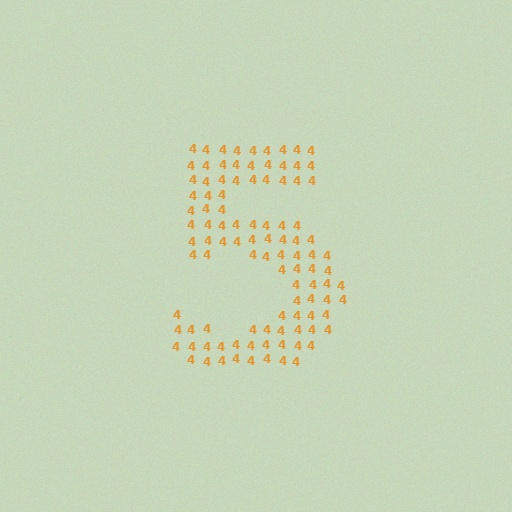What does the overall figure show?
The overall figure shows the digit 5.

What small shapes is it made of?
It is made of small digit 4's.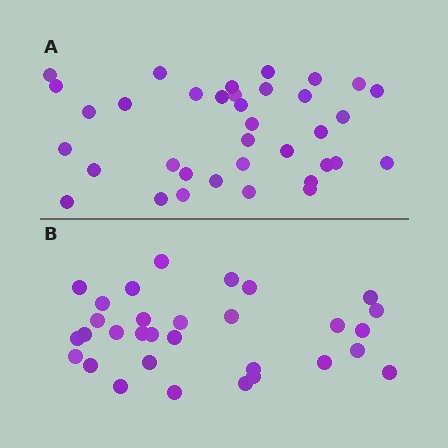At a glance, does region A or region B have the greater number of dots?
Region A (the top region) has more dots.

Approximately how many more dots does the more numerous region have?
Region A has about 5 more dots than region B.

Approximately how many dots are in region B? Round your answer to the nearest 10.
About 30 dots. (The exact count is 31, which rounds to 30.)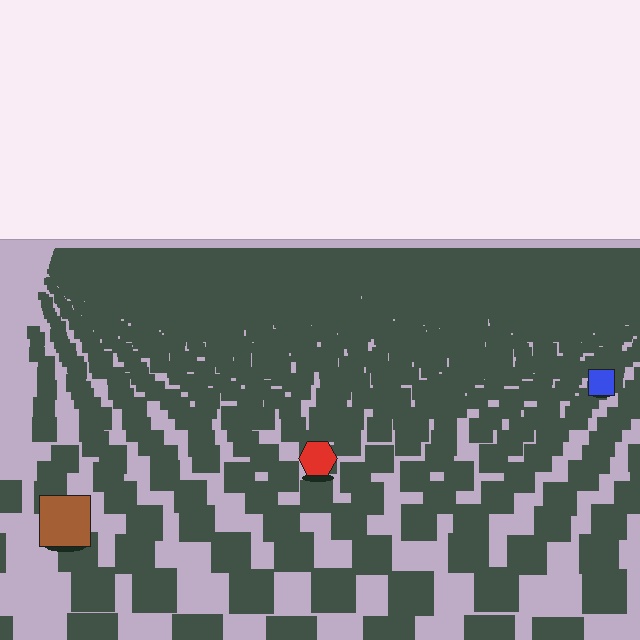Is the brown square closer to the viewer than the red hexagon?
Yes. The brown square is closer — you can tell from the texture gradient: the ground texture is coarser near it.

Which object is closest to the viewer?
The brown square is closest. The texture marks near it are larger and more spread out.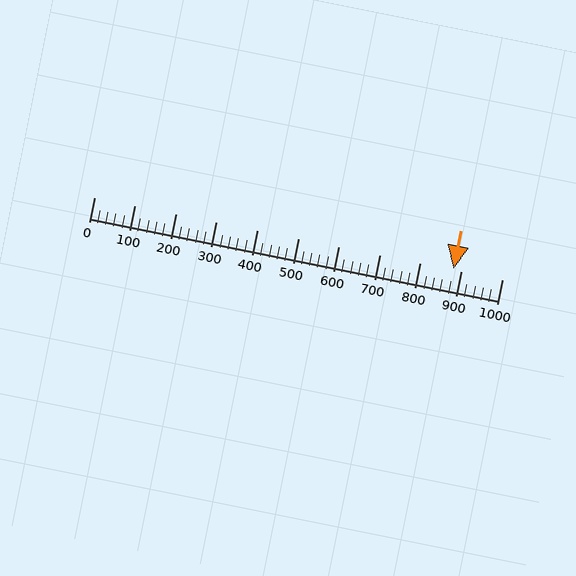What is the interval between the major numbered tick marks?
The major tick marks are spaced 100 units apart.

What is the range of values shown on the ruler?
The ruler shows values from 0 to 1000.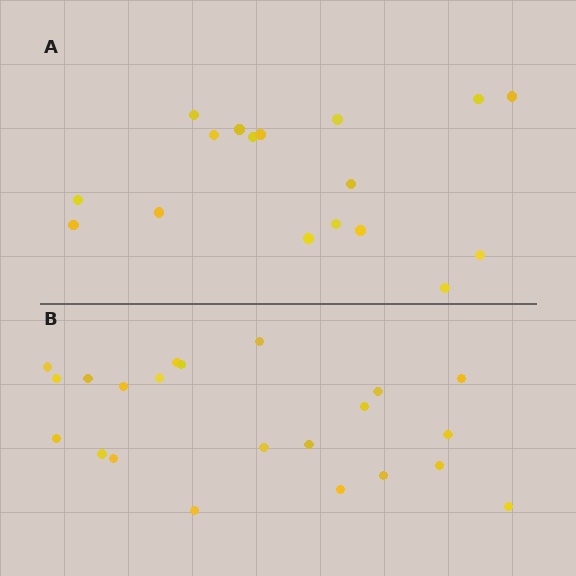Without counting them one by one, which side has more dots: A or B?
Region B (the bottom region) has more dots.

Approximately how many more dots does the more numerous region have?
Region B has about 5 more dots than region A.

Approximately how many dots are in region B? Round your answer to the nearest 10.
About 20 dots. (The exact count is 22, which rounds to 20.)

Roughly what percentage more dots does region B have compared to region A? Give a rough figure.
About 30% more.